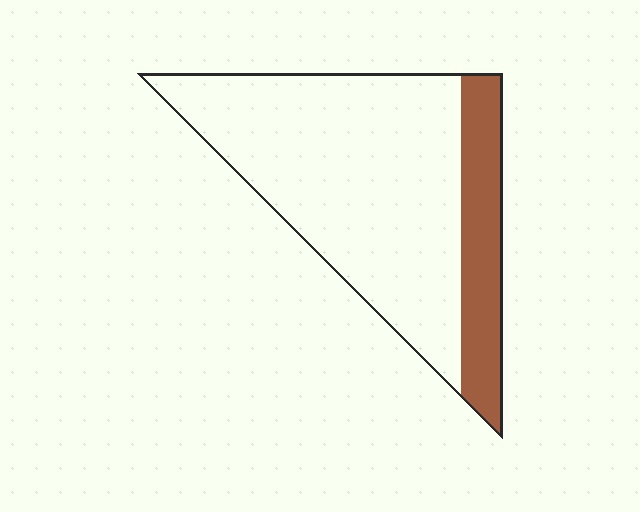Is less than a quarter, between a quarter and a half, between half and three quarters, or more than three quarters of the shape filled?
Less than a quarter.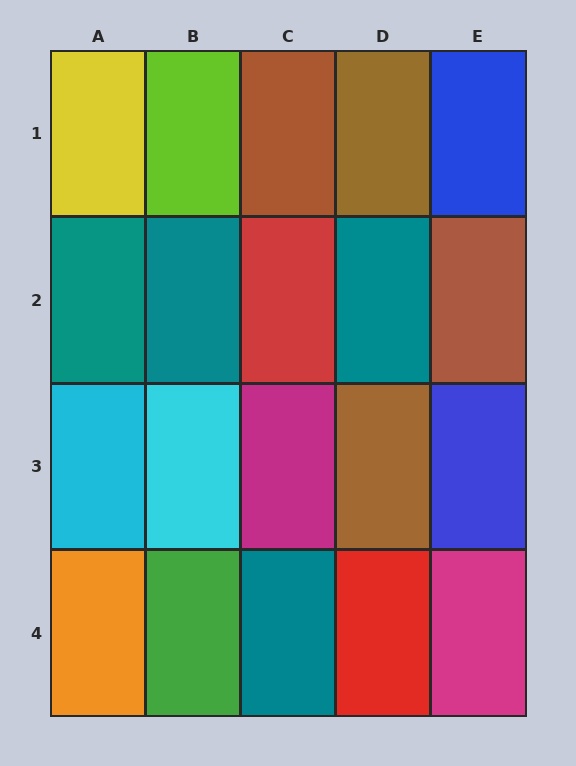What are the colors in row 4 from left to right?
Orange, green, teal, red, magenta.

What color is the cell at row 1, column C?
Brown.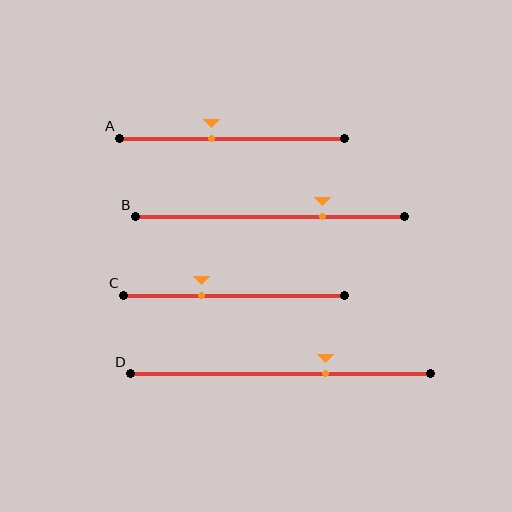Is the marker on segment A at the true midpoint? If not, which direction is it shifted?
No, the marker on segment A is shifted to the left by about 9% of the segment length.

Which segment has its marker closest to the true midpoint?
Segment A has its marker closest to the true midpoint.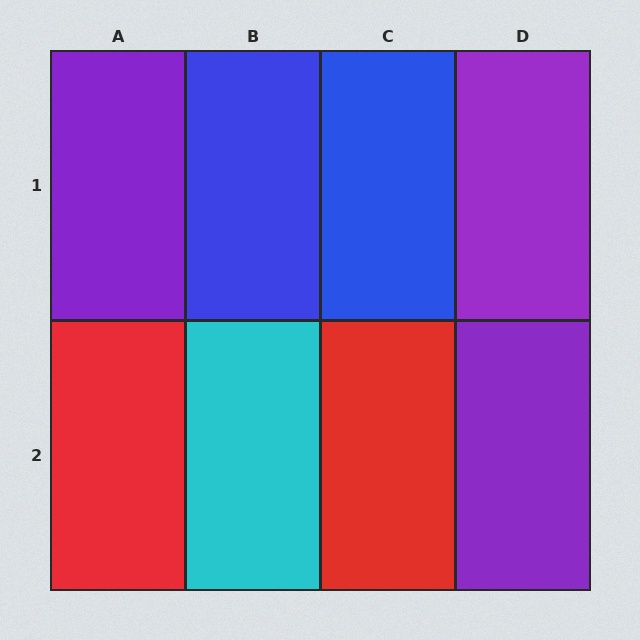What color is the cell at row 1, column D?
Purple.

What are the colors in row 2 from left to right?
Red, cyan, red, purple.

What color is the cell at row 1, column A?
Purple.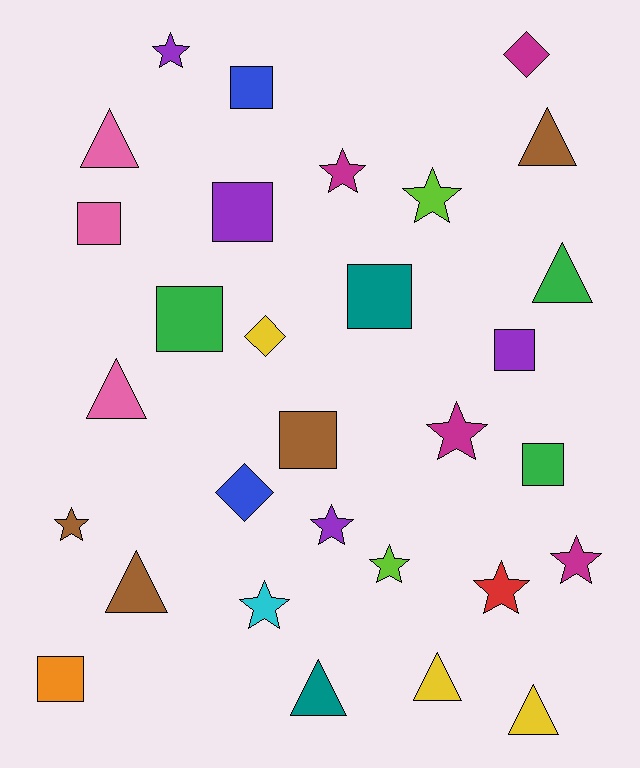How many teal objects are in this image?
There are 2 teal objects.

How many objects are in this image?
There are 30 objects.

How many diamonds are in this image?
There are 3 diamonds.